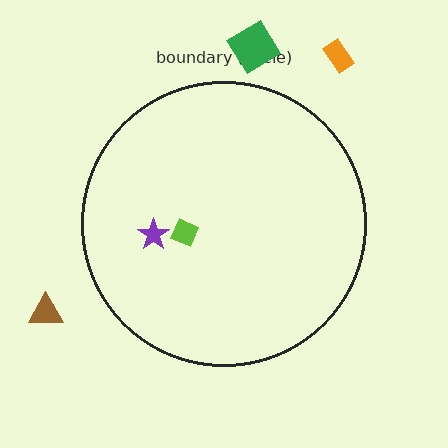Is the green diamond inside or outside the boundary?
Outside.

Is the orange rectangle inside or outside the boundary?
Outside.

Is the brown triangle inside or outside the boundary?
Outside.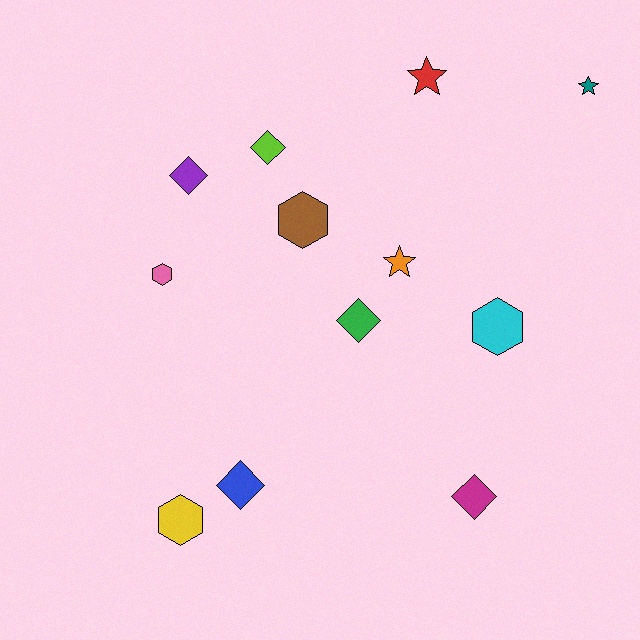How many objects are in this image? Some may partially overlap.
There are 12 objects.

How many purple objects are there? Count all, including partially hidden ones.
There is 1 purple object.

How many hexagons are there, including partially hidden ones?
There are 4 hexagons.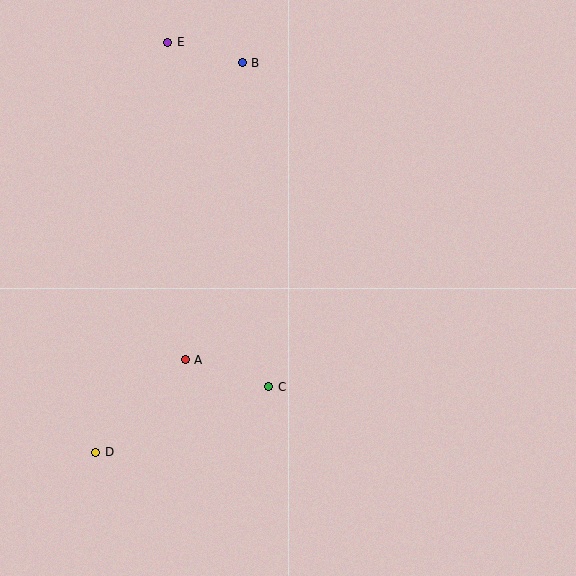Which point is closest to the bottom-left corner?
Point D is closest to the bottom-left corner.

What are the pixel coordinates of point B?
Point B is at (242, 63).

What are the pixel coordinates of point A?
Point A is at (185, 360).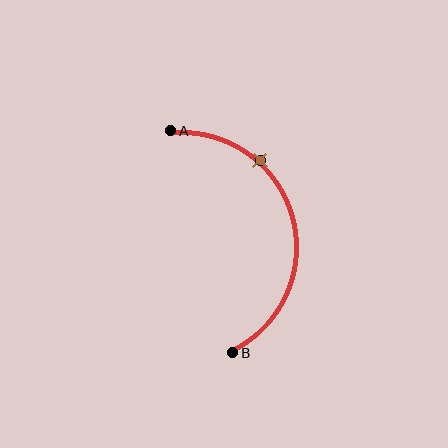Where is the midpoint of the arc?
The arc midpoint is the point on the curve farthest from the straight line joining A and B. It sits to the right of that line.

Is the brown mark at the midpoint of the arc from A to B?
No. The brown mark lies on the arc but is closer to endpoint A. The arc midpoint would be at the point on the curve equidistant along the arc from both A and B.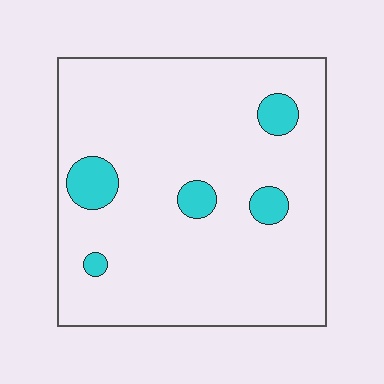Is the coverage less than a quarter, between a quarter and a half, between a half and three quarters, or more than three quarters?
Less than a quarter.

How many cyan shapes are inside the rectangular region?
5.